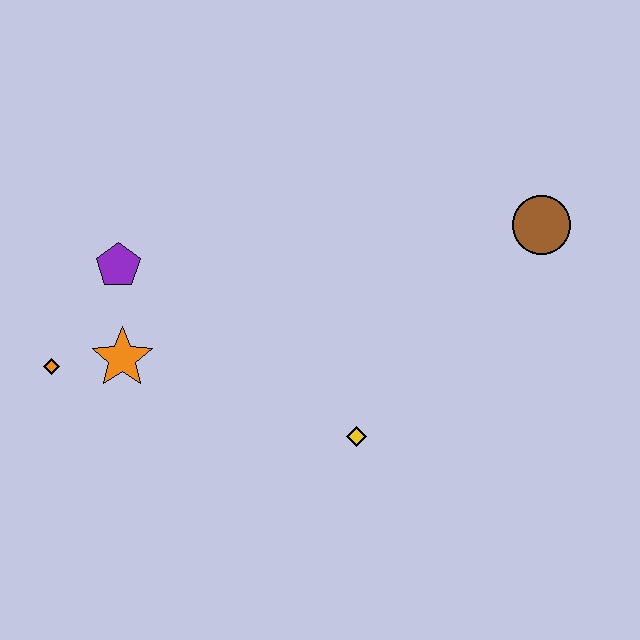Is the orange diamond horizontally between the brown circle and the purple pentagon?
No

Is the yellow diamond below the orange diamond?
Yes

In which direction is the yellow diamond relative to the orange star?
The yellow diamond is to the right of the orange star.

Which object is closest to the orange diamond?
The orange star is closest to the orange diamond.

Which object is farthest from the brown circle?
The orange diamond is farthest from the brown circle.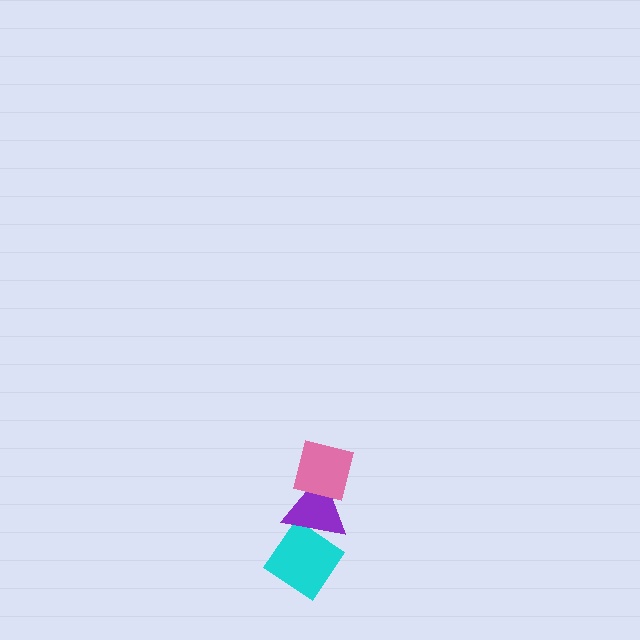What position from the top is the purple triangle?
The purple triangle is 2nd from the top.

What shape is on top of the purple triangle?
The pink square is on top of the purple triangle.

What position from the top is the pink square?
The pink square is 1st from the top.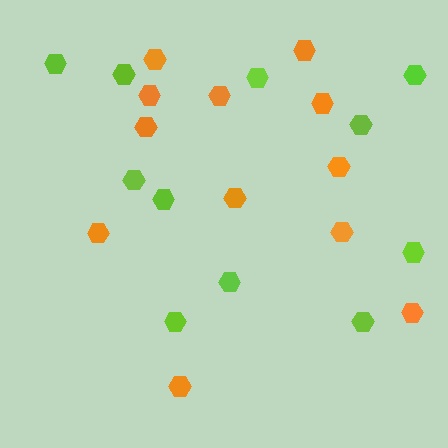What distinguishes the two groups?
There are 2 groups: one group of lime hexagons (11) and one group of orange hexagons (12).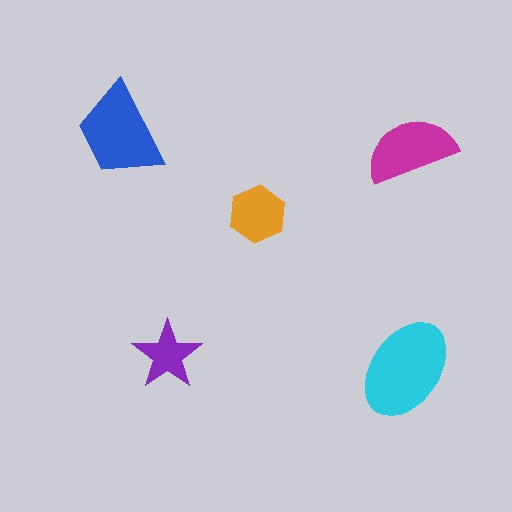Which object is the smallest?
The purple star.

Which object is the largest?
The cyan ellipse.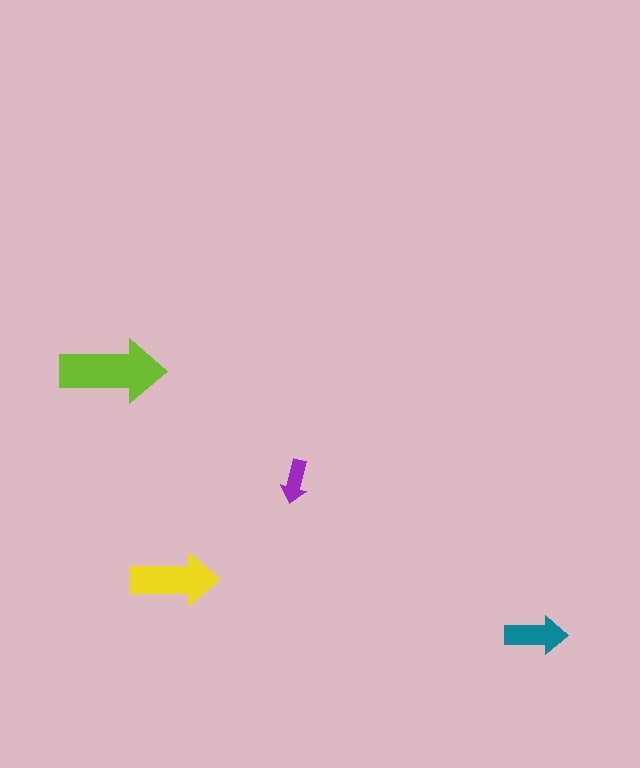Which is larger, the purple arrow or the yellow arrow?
The yellow one.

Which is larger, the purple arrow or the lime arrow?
The lime one.